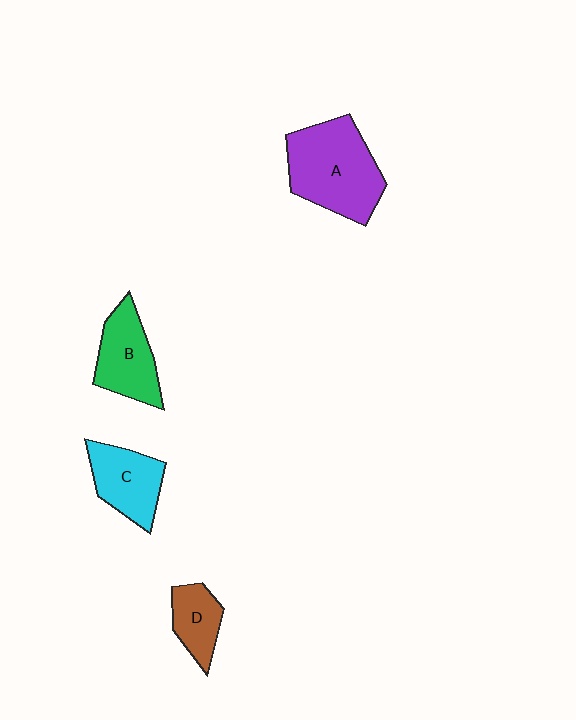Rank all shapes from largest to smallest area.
From largest to smallest: A (purple), B (green), C (cyan), D (brown).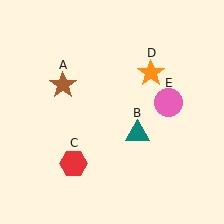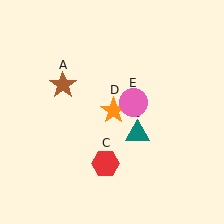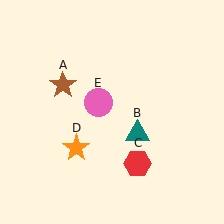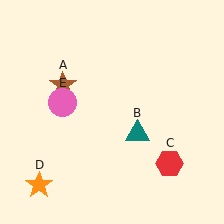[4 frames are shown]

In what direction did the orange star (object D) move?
The orange star (object D) moved down and to the left.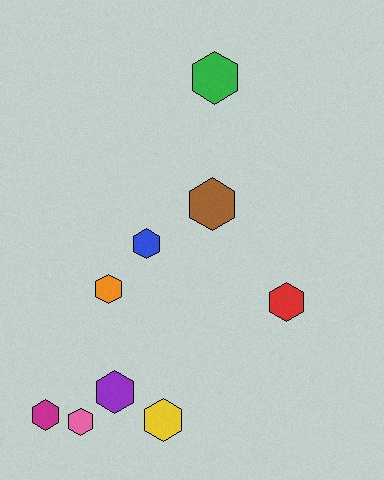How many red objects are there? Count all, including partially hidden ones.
There is 1 red object.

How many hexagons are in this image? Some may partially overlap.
There are 9 hexagons.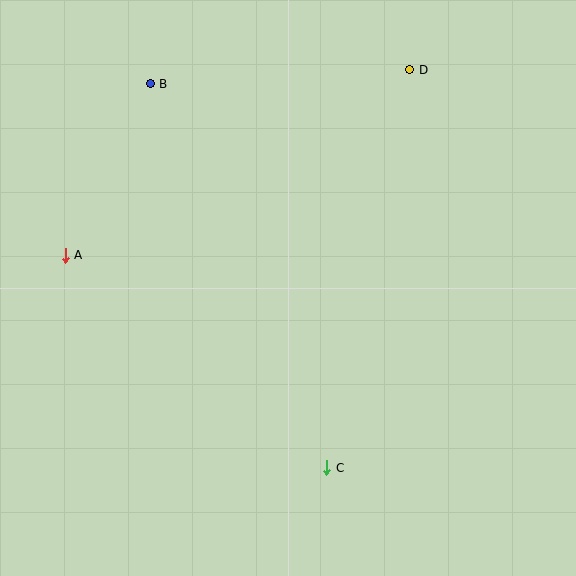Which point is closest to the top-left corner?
Point B is closest to the top-left corner.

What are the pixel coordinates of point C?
Point C is at (327, 468).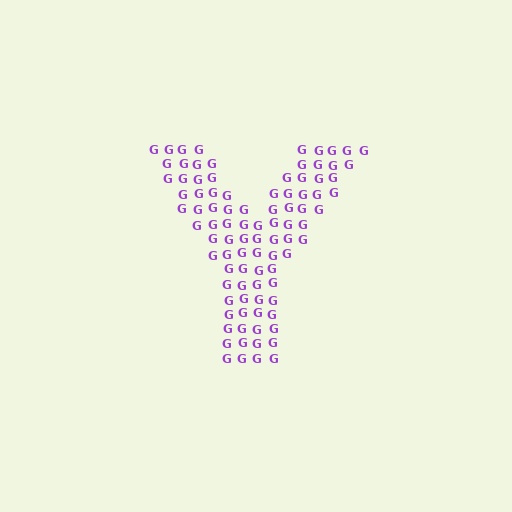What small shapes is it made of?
It is made of small letter G's.